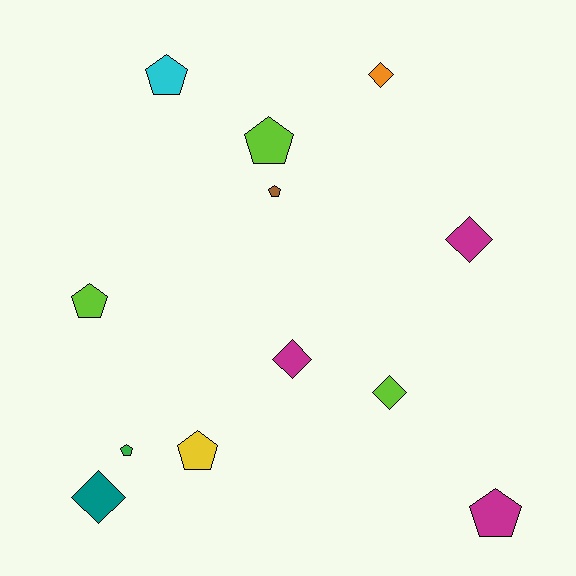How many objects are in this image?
There are 12 objects.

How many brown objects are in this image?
There is 1 brown object.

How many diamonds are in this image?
There are 5 diamonds.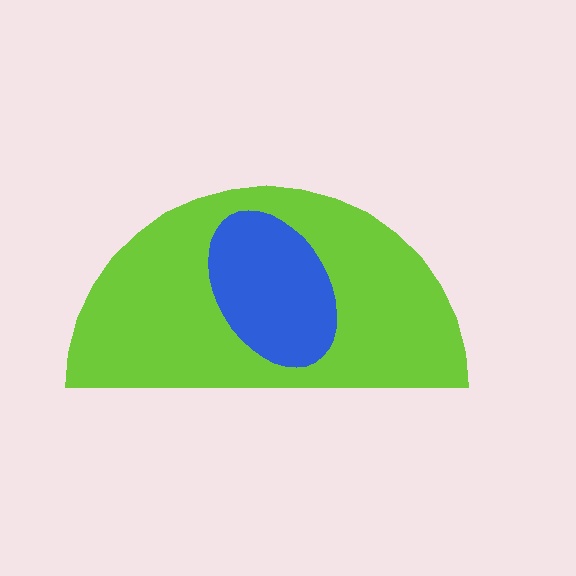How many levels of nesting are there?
2.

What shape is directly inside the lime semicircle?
The blue ellipse.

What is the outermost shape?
The lime semicircle.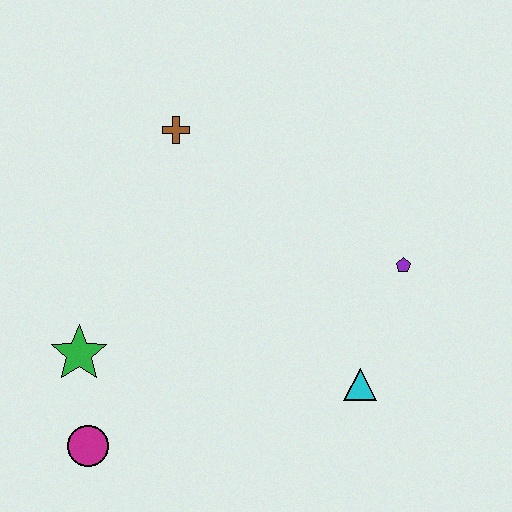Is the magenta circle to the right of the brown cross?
No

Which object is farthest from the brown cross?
The magenta circle is farthest from the brown cross.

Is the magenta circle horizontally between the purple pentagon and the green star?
Yes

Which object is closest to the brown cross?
The green star is closest to the brown cross.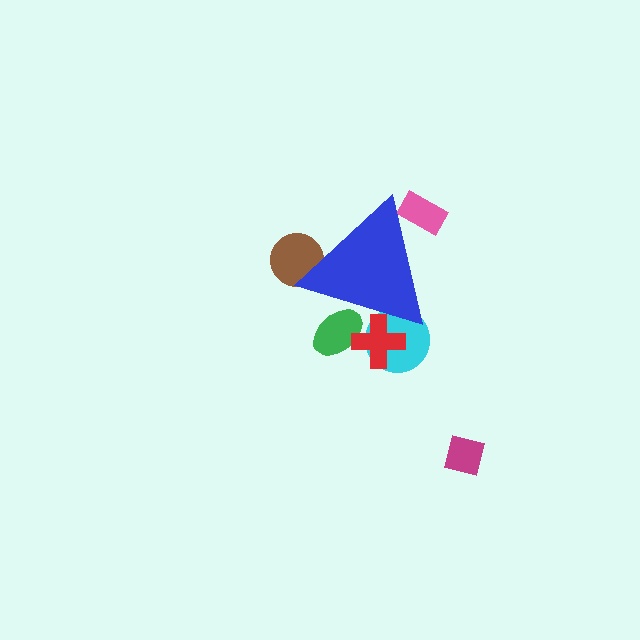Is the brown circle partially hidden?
Yes, the brown circle is partially hidden behind the blue triangle.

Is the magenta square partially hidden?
No, the magenta square is fully visible.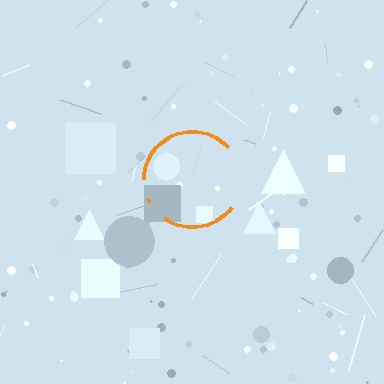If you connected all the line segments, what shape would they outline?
They would outline a circle.